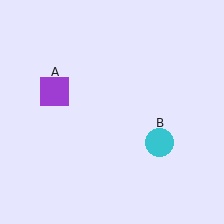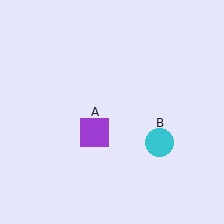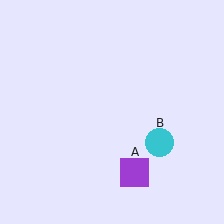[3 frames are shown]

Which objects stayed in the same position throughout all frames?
Cyan circle (object B) remained stationary.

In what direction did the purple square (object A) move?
The purple square (object A) moved down and to the right.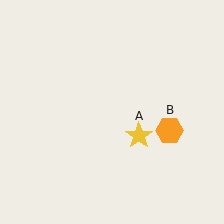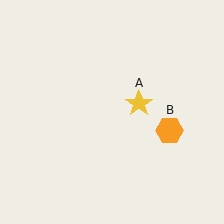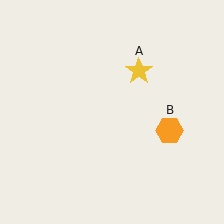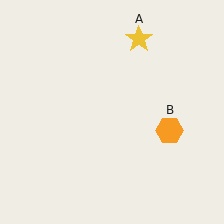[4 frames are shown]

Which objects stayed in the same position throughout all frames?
Orange hexagon (object B) remained stationary.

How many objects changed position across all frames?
1 object changed position: yellow star (object A).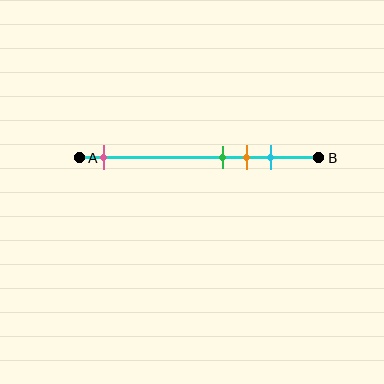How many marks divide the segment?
There are 4 marks dividing the segment.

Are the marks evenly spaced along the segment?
No, the marks are not evenly spaced.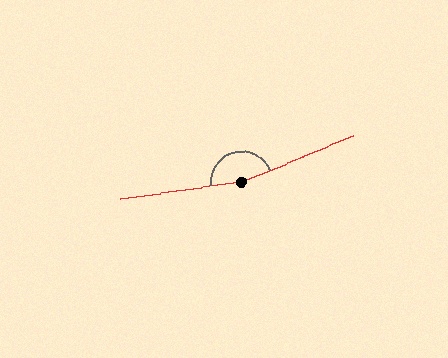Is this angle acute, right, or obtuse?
It is obtuse.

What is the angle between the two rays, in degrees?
Approximately 166 degrees.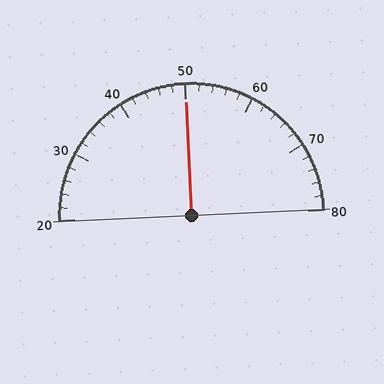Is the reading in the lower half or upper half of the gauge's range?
The reading is in the upper half of the range (20 to 80).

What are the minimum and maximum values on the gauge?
The gauge ranges from 20 to 80.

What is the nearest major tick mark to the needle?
The nearest major tick mark is 50.